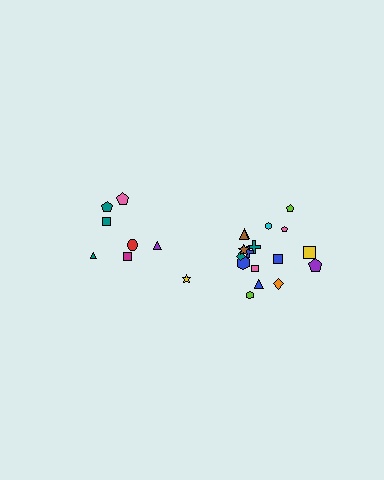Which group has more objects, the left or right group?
The right group.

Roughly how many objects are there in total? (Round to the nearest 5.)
Roughly 25 objects in total.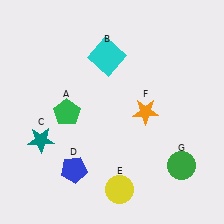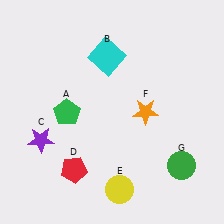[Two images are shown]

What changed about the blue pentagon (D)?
In Image 1, D is blue. In Image 2, it changed to red.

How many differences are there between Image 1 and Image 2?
There are 2 differences between the two images.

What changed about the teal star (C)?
In Image 1, C is teal. In Image 2, it changed to purple.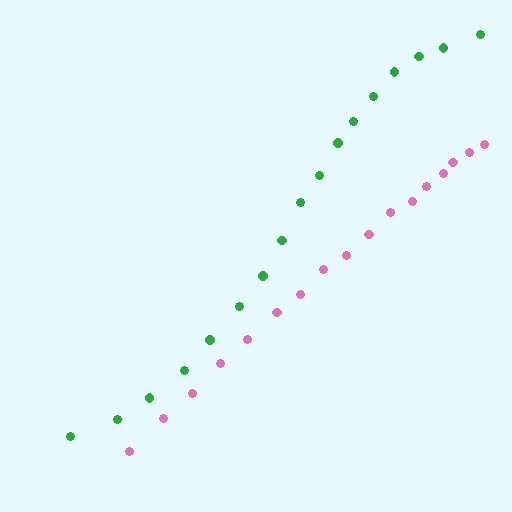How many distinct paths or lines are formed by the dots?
There are 2 distinct paths.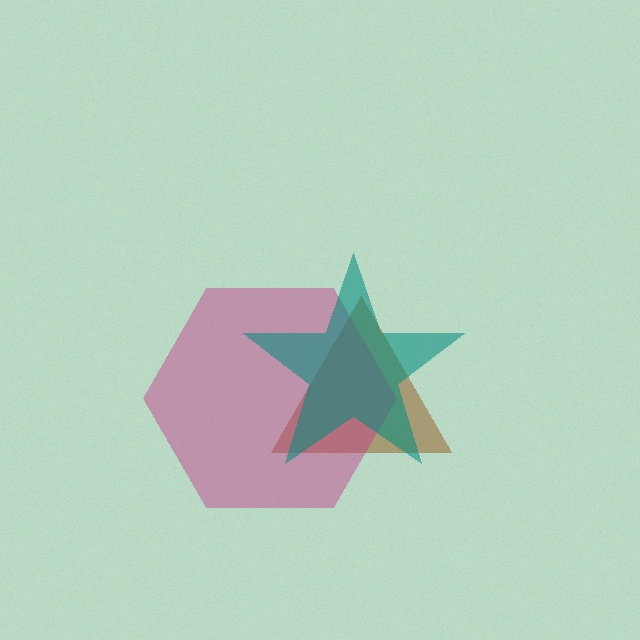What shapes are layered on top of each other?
The layered shapes are: a brown triangle, a magenta hexagon, a teal star.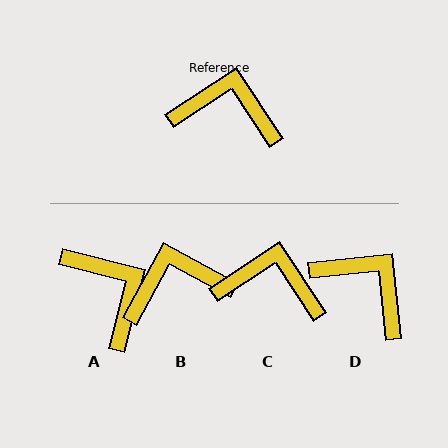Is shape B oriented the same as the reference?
No, it is off by about 28 degrees.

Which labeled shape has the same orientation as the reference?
C.